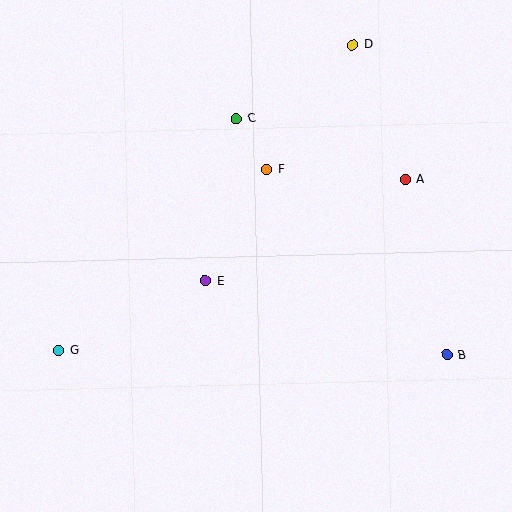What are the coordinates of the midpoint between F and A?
The midpoint between F and A is at (336, 174).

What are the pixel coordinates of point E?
Point E is at (205, 281).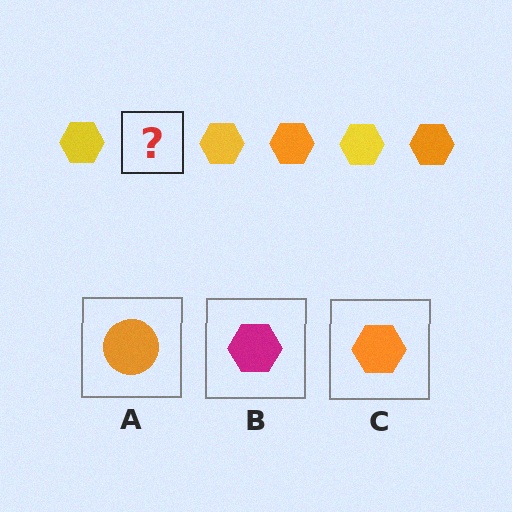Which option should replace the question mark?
Option C.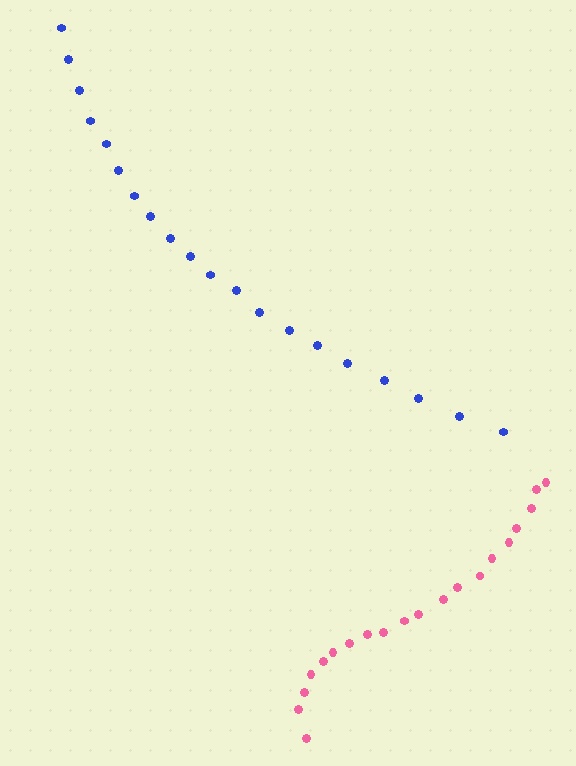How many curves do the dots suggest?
There are 2 distinct paths.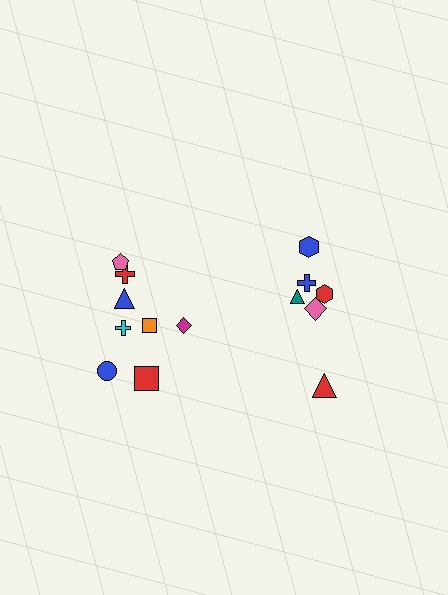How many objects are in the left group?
There are 8 objects.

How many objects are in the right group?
There are 6 objects.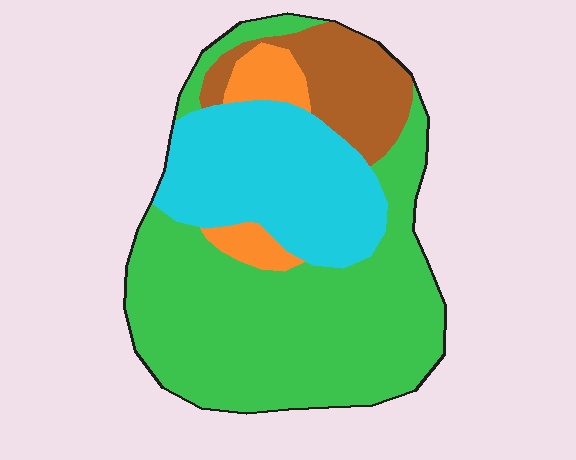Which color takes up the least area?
Orange, at roughly 5%.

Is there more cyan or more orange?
Cyan.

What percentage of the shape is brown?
Brown takes up less than a sixth of the shape.